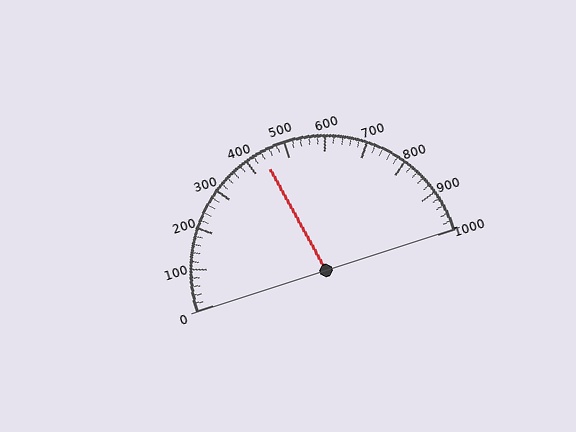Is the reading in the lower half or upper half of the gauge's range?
The reading is in the lower half of the range (0 to 1000).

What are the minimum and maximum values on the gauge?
The gauge ranges from 0 to 1000.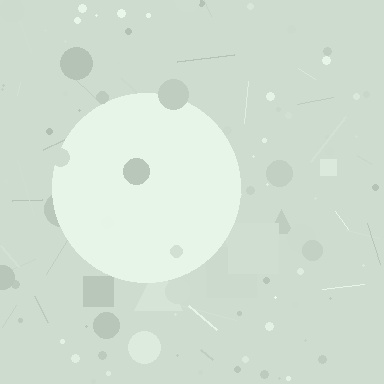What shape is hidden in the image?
A circle is hidden in the image.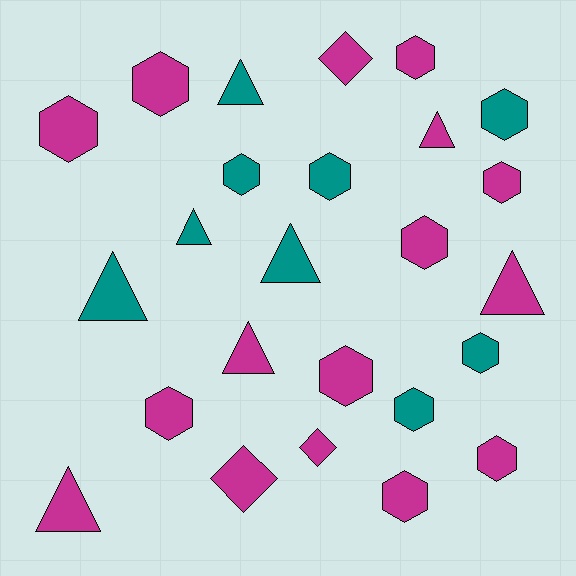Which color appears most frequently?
Magenta, with 16 objects.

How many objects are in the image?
There are 25 objects.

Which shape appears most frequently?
Hexagon, with 14 objects.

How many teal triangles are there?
There are 4 teal triangles.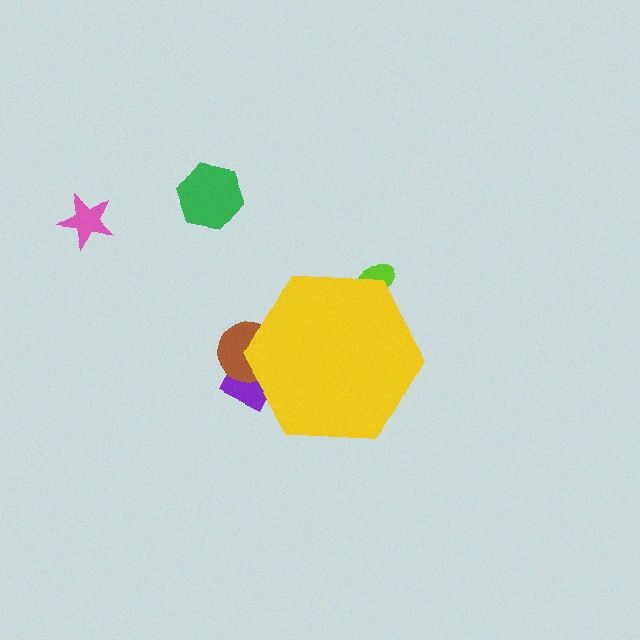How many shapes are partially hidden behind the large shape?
3 shapes are partially hidden.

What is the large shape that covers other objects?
A yellow hexagon.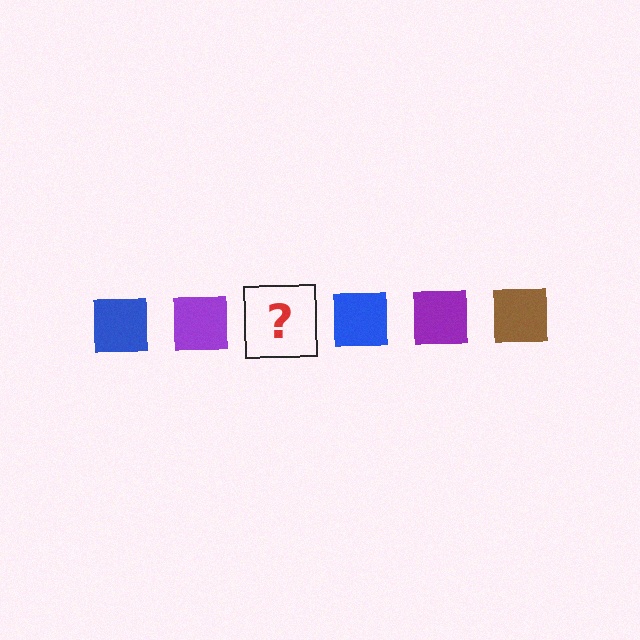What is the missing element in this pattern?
The missing element is a brown square.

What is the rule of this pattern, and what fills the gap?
The rule is that the pattern cycles through blue, purple, brown squares. The gap should be filled with a brown square.